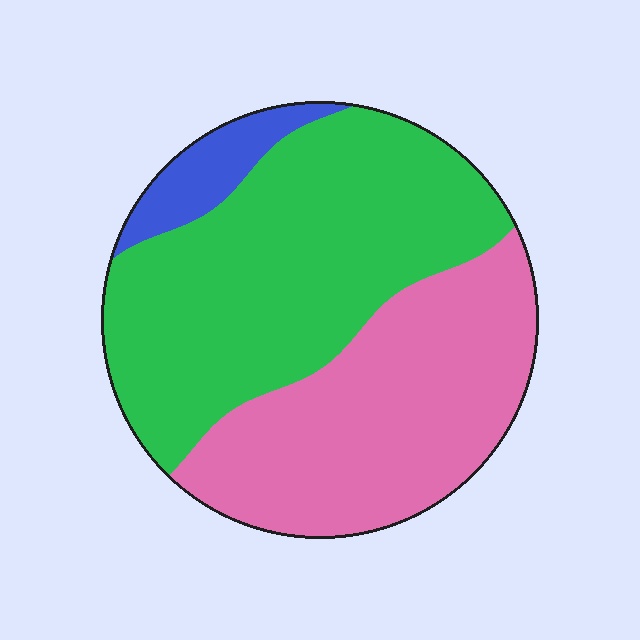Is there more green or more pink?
Green.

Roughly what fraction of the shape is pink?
Pink covers around 40% of the shape.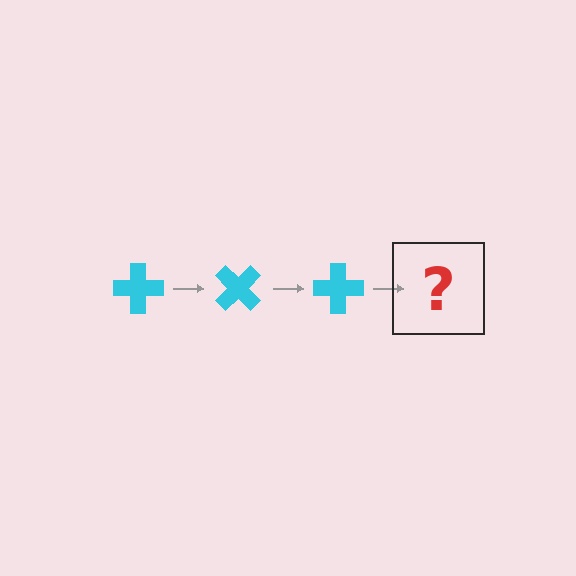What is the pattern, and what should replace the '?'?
The pattern is that the cross rotates 45 degrees each step. The '?' should be a cyan cross rotated 135 degrees.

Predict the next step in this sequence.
The next step is a cyan cross rotated 135 degrees.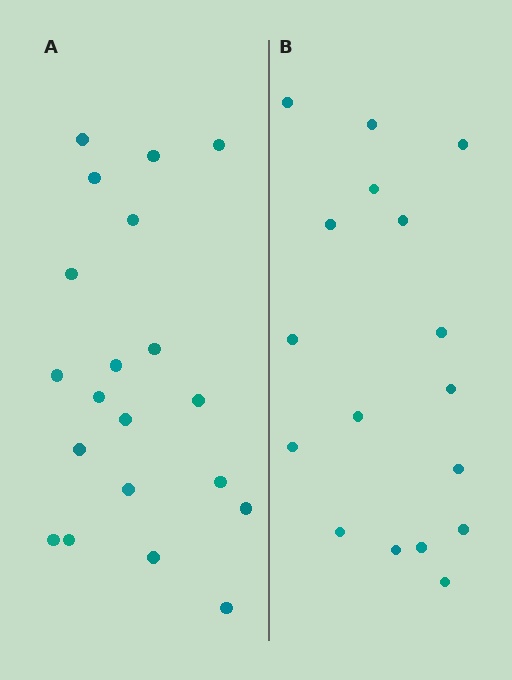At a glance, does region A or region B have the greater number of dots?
Region A (the left region) has more dots.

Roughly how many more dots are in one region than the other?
Region A has just a few more — roughly 2 or 3 more dots than region B.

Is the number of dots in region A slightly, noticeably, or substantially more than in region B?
Region A has only slightly more — the two regions are fairly close. The ratio is roughly 1.2 to 1.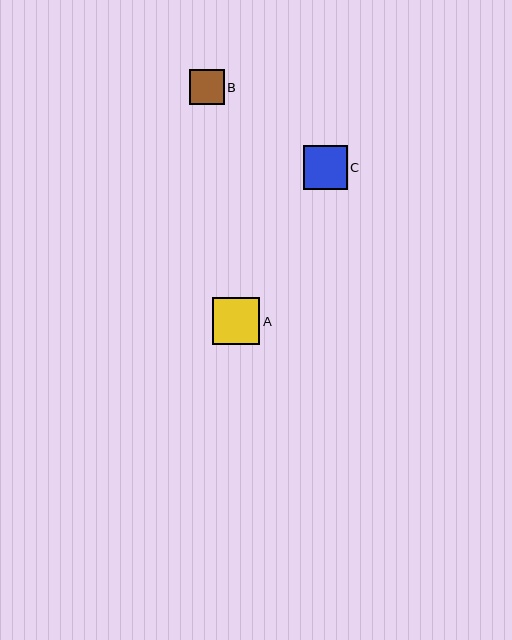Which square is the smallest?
Square B is the smallest with a size of approximately 35 pixels.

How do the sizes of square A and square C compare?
Square A and square C are approximately the same size.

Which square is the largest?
Square A is the largest with a size of approximately 47 pixels.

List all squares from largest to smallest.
From largest to smallest: A, C, B.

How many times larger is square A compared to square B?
Square A is approximately 1.4 times the size of square B.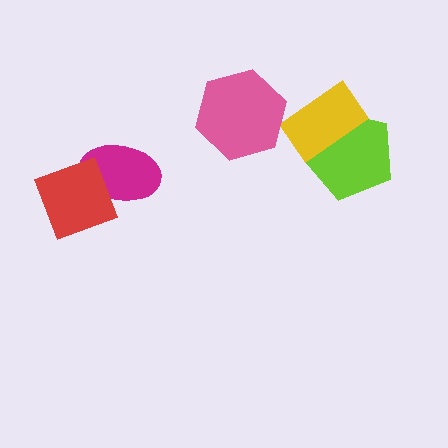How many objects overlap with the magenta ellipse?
1 object overlaps with the magenta ellipse.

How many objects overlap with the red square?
1 object overlaps with the red square.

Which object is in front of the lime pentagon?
The yellow rectangle is in front of the lime pentagon.